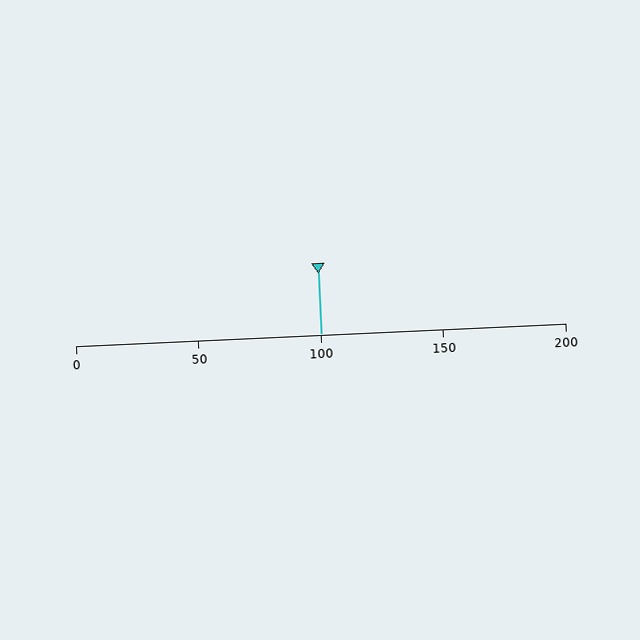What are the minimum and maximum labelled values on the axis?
The axis runs from 0 to 200.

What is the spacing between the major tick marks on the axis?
The major ticks are spaced 50 apart.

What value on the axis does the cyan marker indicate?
The marker indicates approximately 100.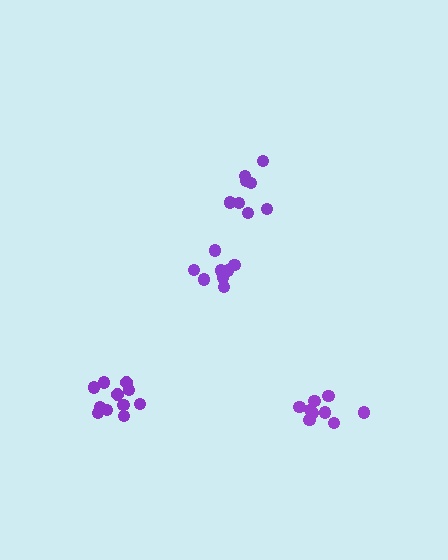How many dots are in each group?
Group 1: 11 dots, Group 2: 8 dots, Group 3: 9 dots, Group 4: 8 dots (36 total).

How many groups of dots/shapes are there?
There are 4 groups.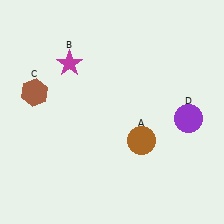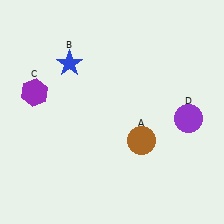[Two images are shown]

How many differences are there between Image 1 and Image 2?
There are 2 differences between the two images.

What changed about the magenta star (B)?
In Image 1, B is magenta. In Image 2, it changed to blue.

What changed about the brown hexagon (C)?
In Image 1, C is brown. In Image 2, it changed to purple.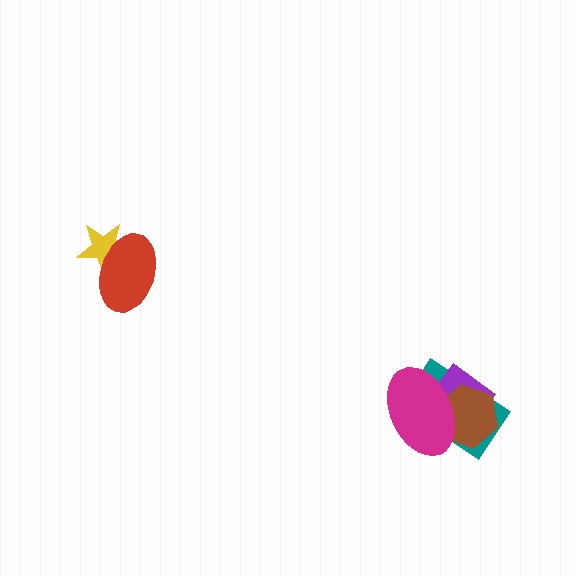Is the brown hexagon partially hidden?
Yes, it is partially covered by another shape.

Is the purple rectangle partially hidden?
Yes, it is partially covered by another shape.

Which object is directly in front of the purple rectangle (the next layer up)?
The brown hexagon is directly in front of the purple rectangle.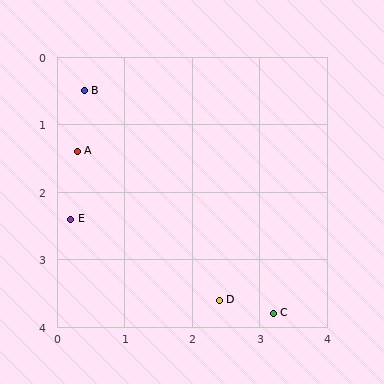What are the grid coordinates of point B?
Point B is at approximately (0.4, 0.5).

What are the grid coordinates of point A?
Point A is at approximately (0.3, 1.4).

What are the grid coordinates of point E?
Point E is at approximately (0.2, 2.4).